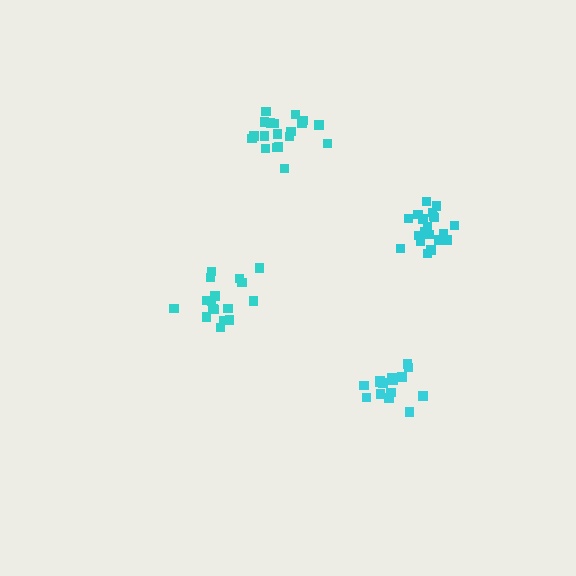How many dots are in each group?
Group 1: 15 dots, Group 2: 19 dots, Group 3: 20 dots, Group 4: 17 dots (71 total).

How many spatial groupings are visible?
There are 4 spatial groupings.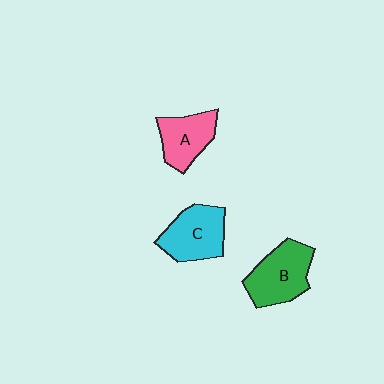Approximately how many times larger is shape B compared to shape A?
Approximately 1.3 times.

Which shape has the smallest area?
Shape A (pink).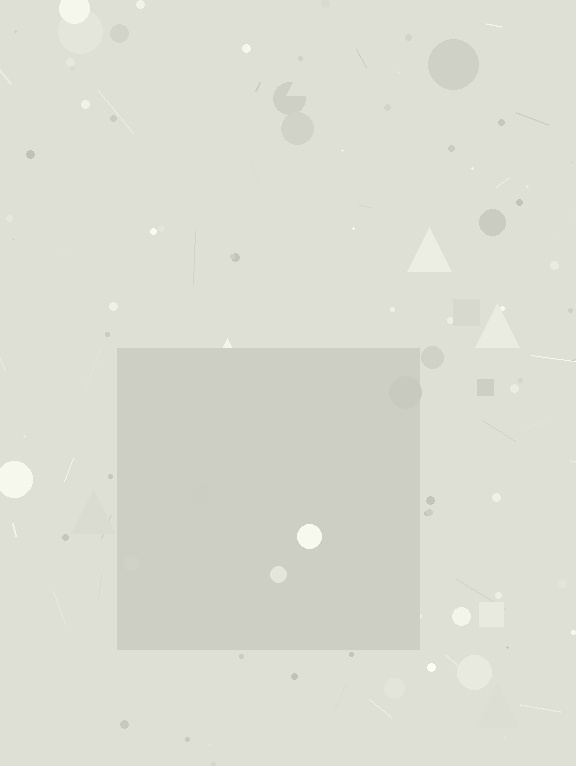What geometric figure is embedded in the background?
A square is embedded in the background.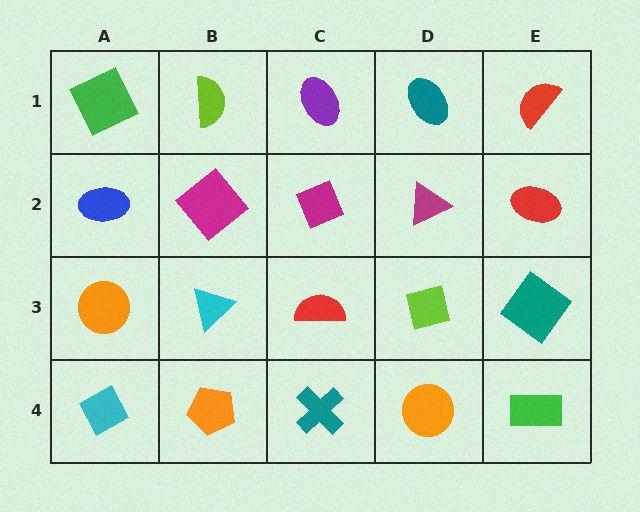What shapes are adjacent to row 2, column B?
A lime semicircle (row 1, column B), a cyan triangle (row 3, column B), a blue ellipse (row 2, column A), a magenta diamond (row 2, column C).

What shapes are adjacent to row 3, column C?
A magenta diamond (row 2, column C), a teal cross (row 4, column C), a cyan triangle (row 3, column B), a lime square (row 3, column D).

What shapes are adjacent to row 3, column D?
A magenta triangle (row 2, column D), an orange circle (row 4, column D), a red semicircle (row 3, column C), a teal diamond (row 3, column E).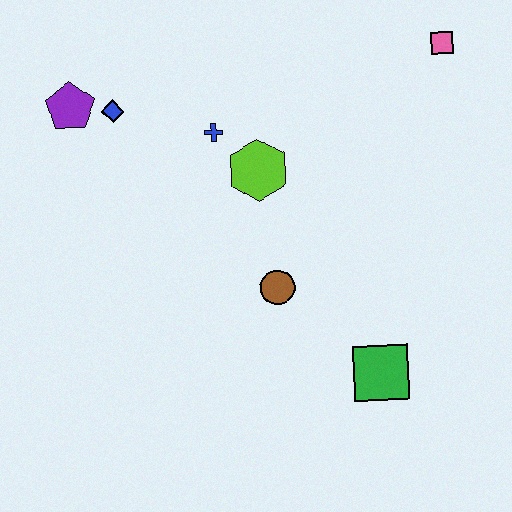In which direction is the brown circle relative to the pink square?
The brown circle is below the pink square.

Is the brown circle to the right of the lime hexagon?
Yes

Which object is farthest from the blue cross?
The green square is farthest from the blue cross.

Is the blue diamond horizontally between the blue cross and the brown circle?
No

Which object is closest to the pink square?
The lime hexagon is closest to the pink square.